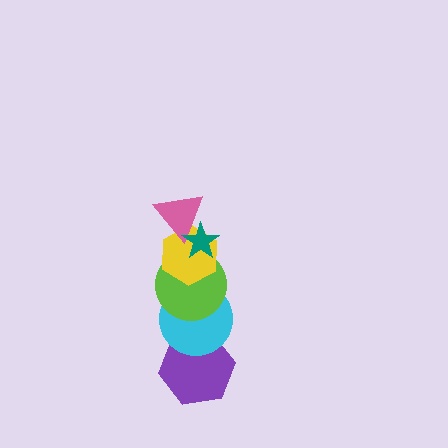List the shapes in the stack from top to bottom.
From top to bottom: the teal star, the pink triangle, the yellow hexagon, the lime circle, the cyan circle, the purple hexagon.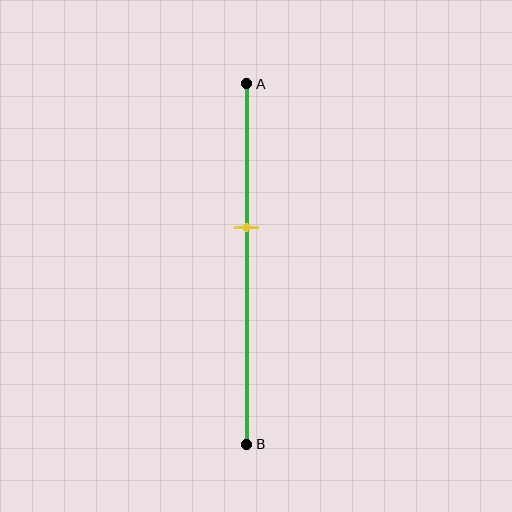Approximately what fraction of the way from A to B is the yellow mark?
The yellow mark is approximately 40% of the way from A to B.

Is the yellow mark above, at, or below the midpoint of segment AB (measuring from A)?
The yellow mark is above the midpoint of segment AB.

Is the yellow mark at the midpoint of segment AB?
No, the mark is at about 40% from A, not at the 50% midpoint.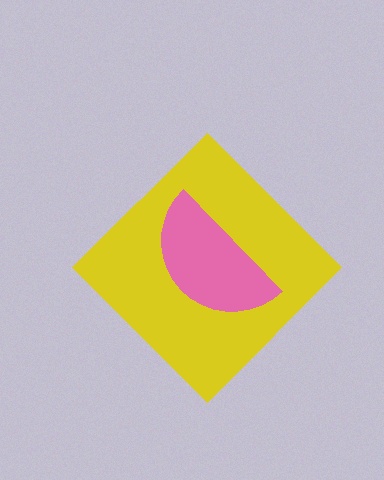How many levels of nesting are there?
2.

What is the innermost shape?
The pink semicircle.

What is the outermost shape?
The yellow diamond.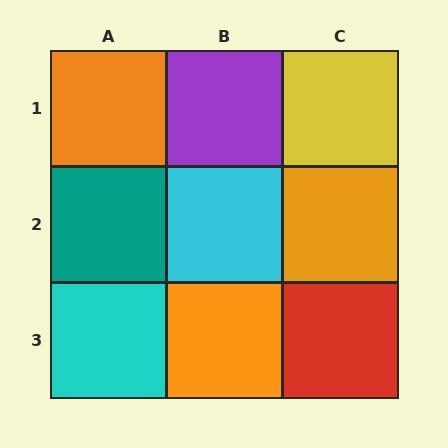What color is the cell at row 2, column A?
Teal.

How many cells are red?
1 cell is red.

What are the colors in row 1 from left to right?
Orange, purple, yellow.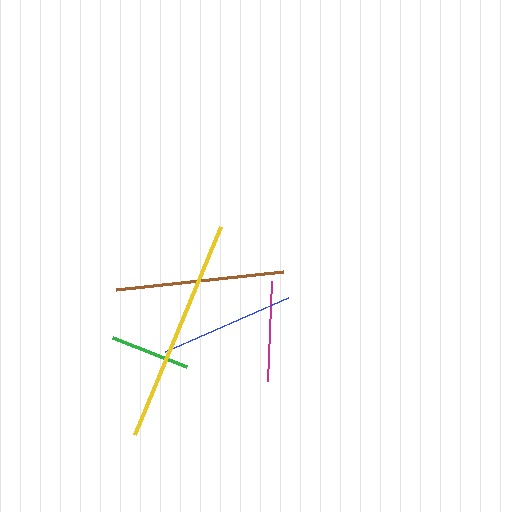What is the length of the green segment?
The green segment is approximately 79 pixels long.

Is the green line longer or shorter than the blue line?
The blue line is longer than the green line.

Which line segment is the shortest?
The green line is the shortest at approximately 79 pixels.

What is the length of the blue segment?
The blue segment is approximately 134 pixels long.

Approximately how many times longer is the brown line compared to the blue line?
The brown line is approximately 1.3 times the length of the blue line.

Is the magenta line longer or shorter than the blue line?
The blue line is longer than the magenta line.